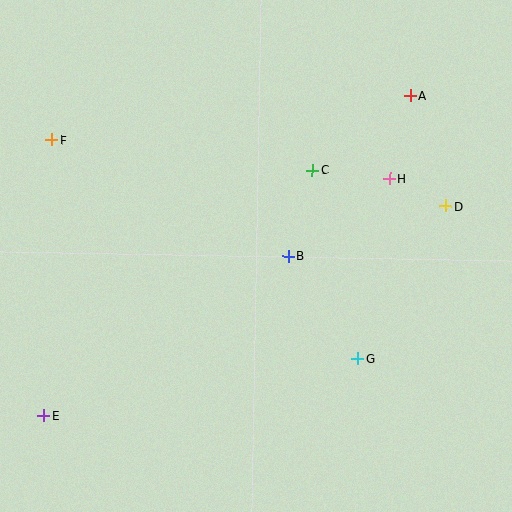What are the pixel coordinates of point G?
Point G is at (358, 358).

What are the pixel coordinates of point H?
Point H is at (390, 178).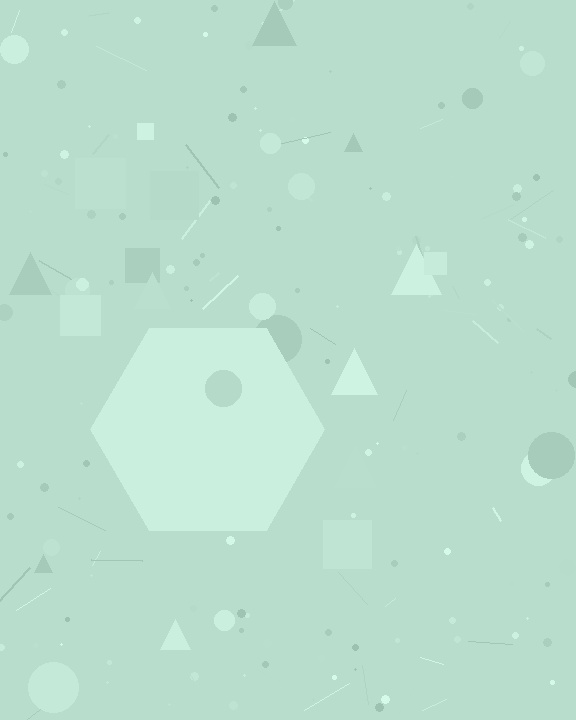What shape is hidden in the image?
A hexagon is hidden in the image.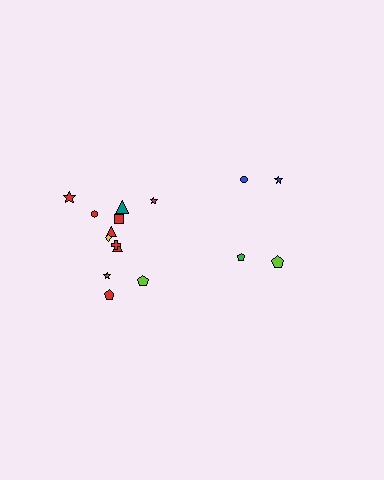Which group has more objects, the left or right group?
The left group.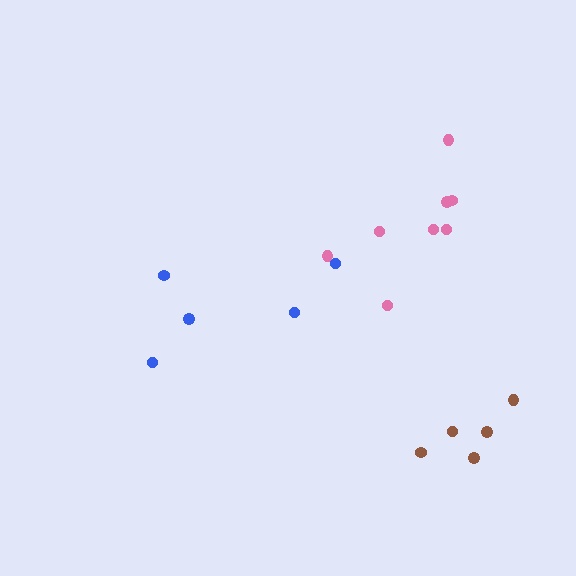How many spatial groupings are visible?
There are 3 spatial groupings.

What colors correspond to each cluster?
The clusters are colored: pink, blue, brown.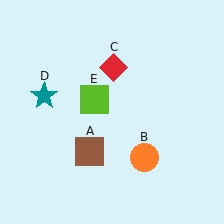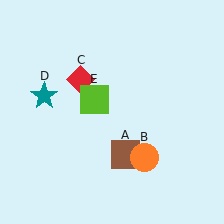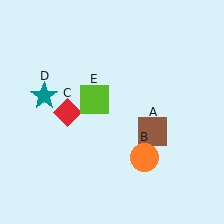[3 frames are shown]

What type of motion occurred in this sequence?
The brown square (object A), red diamond (object C) rotated counterclockwise around the center of the scene.